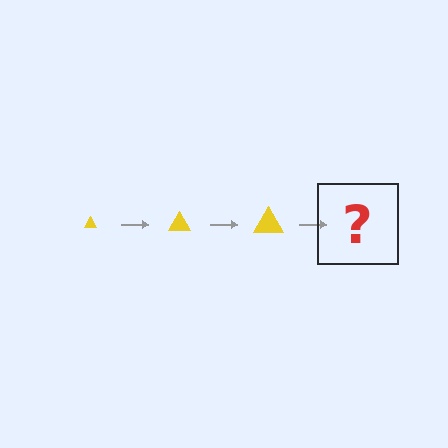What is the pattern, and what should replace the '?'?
The pattern is that the triangle gets progressively larger each step. The '?' should be a yellow triangle, larger than the previous one.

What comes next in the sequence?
The next element should be a yellow triangle, larger than the previous one.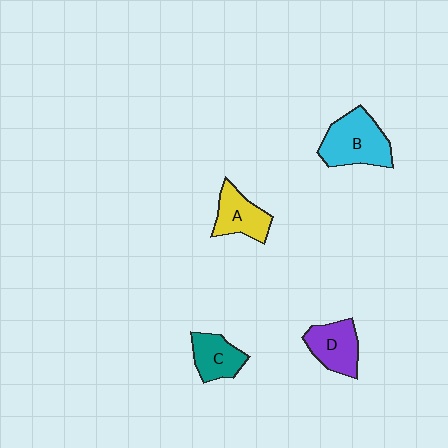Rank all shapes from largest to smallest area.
From largest to smallest: B (cyan), D (purple), A (yellow), C (teal).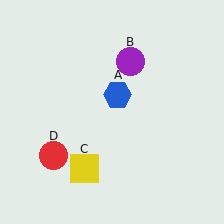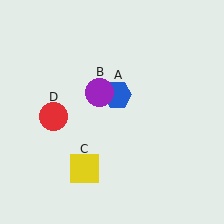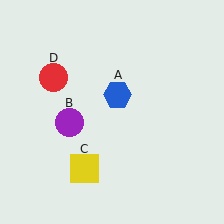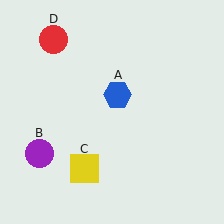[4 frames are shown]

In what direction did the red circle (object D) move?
The red circle (object D) moved up.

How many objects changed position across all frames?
2 objects changed position: purple circle (object B), red circle (object D).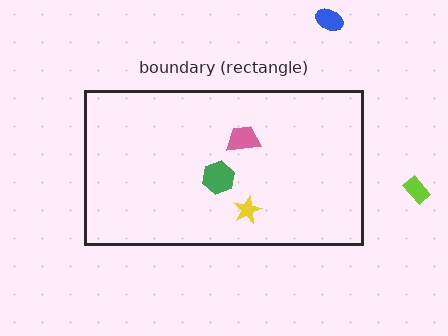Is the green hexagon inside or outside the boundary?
Inside.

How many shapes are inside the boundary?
3 inside, 2 outside.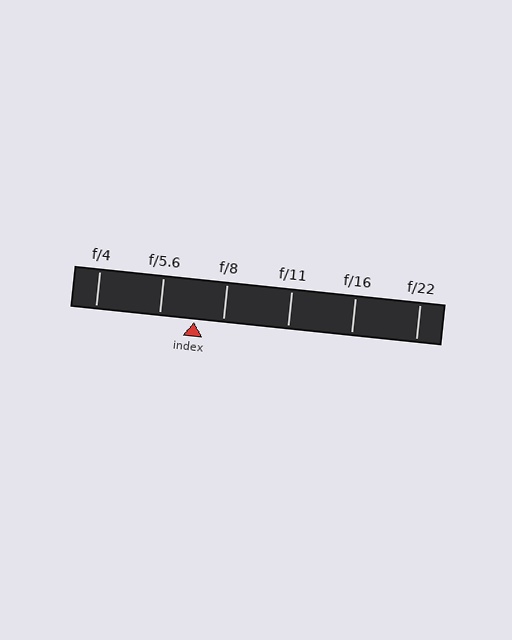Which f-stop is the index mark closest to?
The index mark is closest to f/8.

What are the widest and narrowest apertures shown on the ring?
The widest aperture shown is f/4 and the narrowest is f/22.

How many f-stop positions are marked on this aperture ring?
There are 6 f-stop positions marked.